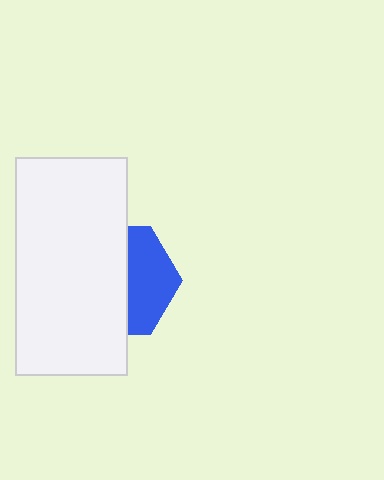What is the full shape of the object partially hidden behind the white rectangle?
The partially hidden object is a blue hexagon.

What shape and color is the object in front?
The object in front is a white rectangle.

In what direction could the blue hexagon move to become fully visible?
The blue hexagon could move right. That would shift it out from behind the white rectangle entirely.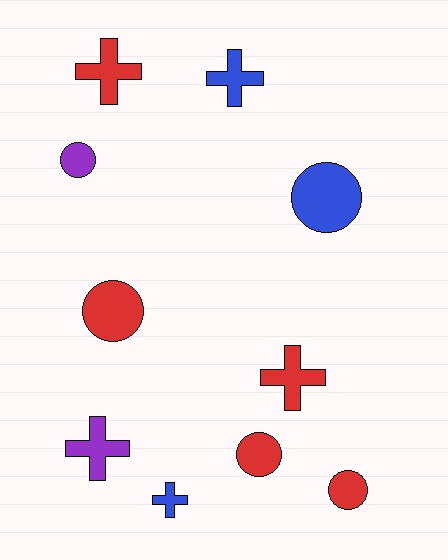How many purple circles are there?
There is 1 purple circle.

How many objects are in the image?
There are 10 objects.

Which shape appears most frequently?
Cross, with 5 objects.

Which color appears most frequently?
Red, with 5 objects.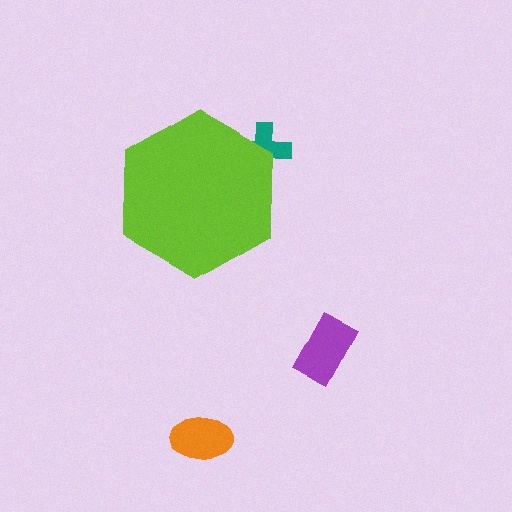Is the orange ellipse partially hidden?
No, the orange ellipse is fully visible.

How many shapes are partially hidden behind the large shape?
1 shape is partially hidden.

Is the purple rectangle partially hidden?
No, the purple rectangle is fully visible.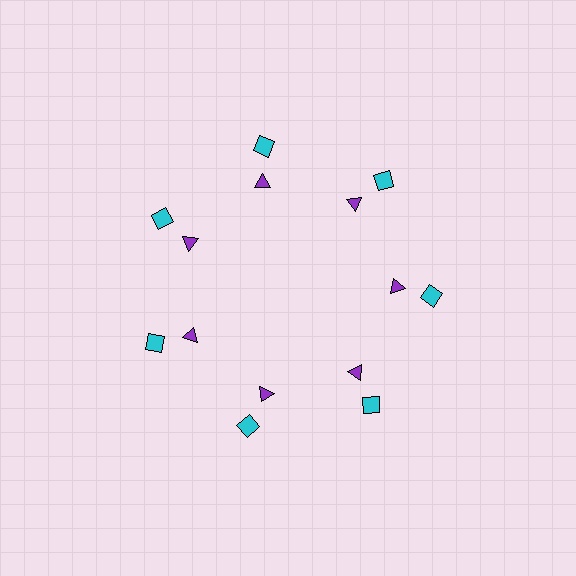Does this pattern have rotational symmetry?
Yes, this pattern has 7-fold rotational symmetry. It looks the same after rotating 51 degrees around the center.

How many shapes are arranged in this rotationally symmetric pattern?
There are 14 shapes, arranged in 7 groups of 2.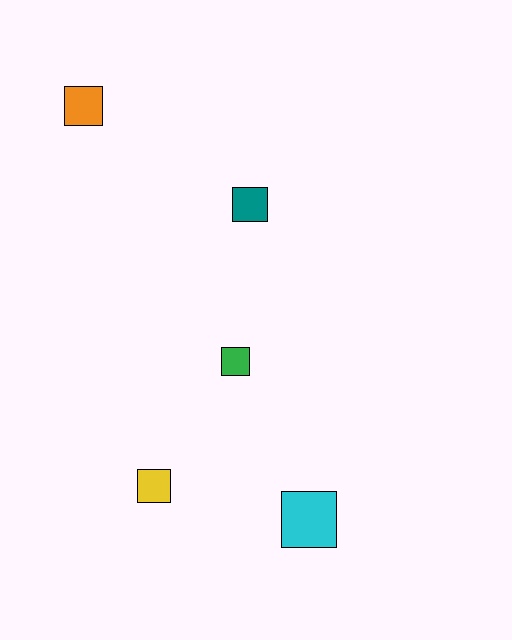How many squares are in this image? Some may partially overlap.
There are 5 squares.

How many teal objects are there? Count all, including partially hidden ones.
There is 1 teal object.